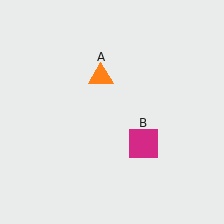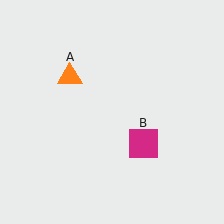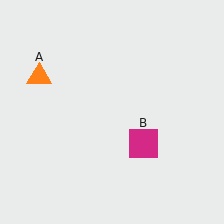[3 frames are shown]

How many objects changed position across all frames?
1 object changed position: orange triangle (object A).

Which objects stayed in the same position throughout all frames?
Magenta square (object B) remained stationary.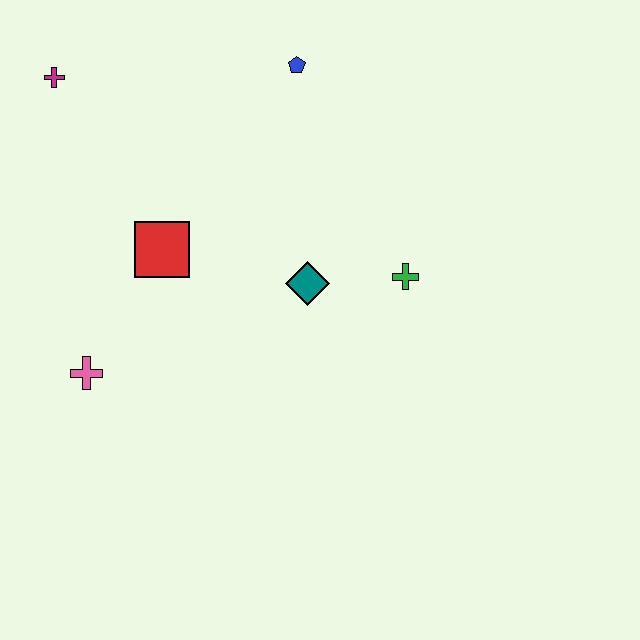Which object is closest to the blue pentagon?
The teal diamond is closest to the blue pentagon.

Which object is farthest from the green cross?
The magenta cross is farthest from the green cross.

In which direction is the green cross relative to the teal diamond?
The green cross is to the right of the teal diamond.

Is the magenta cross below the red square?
No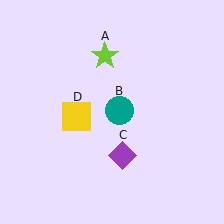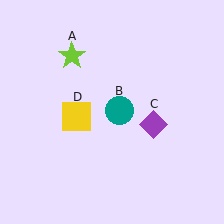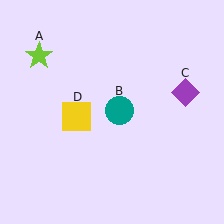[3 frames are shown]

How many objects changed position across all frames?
2 objects changed position: lime star (object A), purple diamond (object C).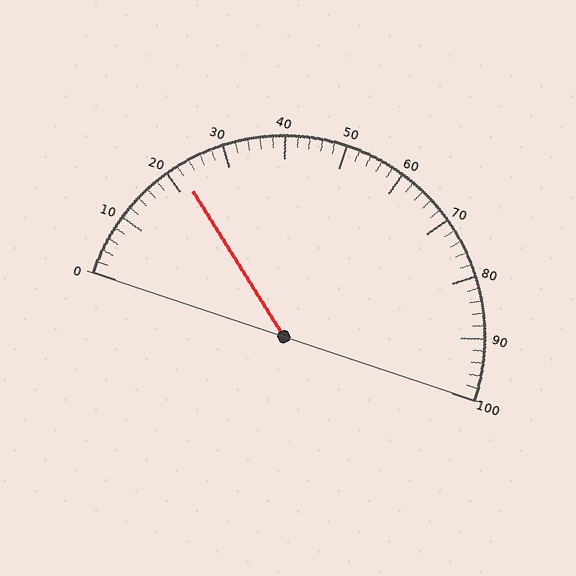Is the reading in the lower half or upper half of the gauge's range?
The reading is in the lower half of the range (0 to 100).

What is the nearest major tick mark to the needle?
The nearest major tick mark is 20.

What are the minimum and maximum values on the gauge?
The gauge ranges from 0 to 100.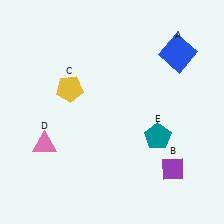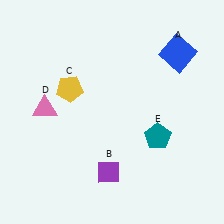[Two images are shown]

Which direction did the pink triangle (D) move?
The pink triangle (D) moved up.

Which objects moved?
The objects that moved are: the purple diamond (B), the pink triangle (D).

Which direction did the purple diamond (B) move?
The purple diamond (B) moved left.